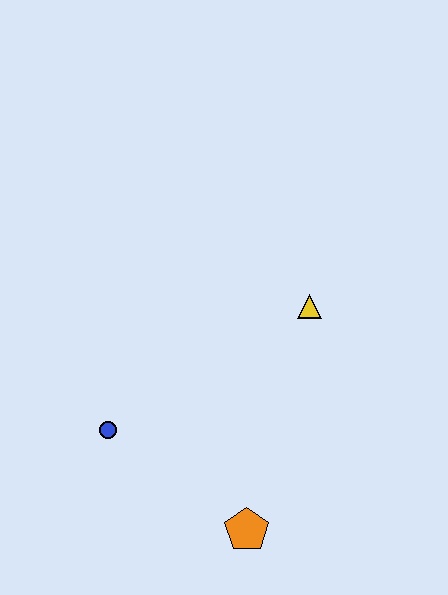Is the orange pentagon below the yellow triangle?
Yes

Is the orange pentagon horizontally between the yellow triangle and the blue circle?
Yes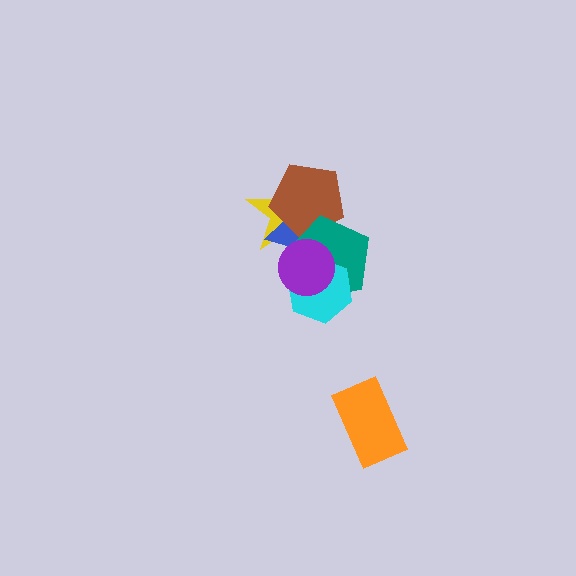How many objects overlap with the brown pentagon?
3 objects overlap with the brown pentagon.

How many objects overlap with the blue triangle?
4 objects overlap with the blue triangle.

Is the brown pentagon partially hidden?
Yes, it is partially covered by another shape.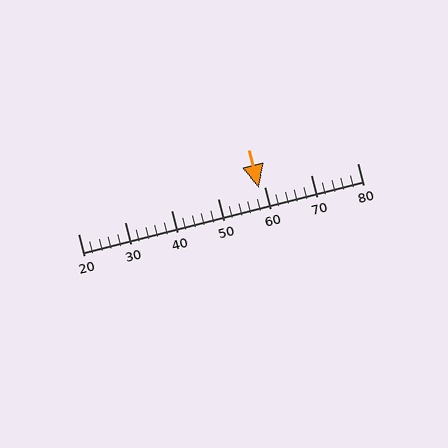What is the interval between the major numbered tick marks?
The major tick marks are spaced 10 units apart.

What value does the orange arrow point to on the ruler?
The orange arrow points to approximately 59.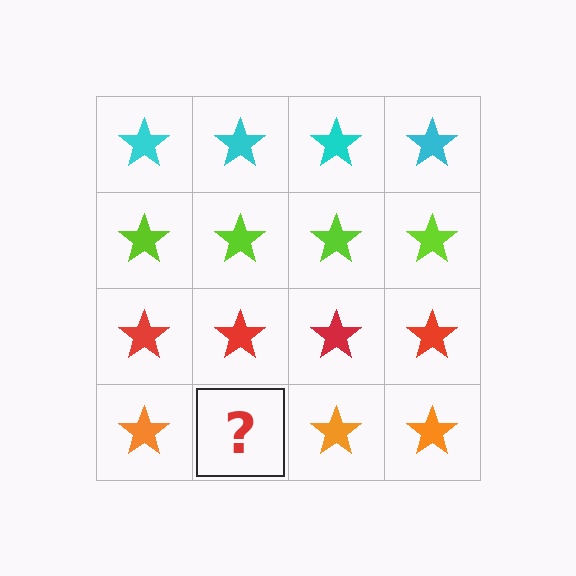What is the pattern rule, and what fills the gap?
The rule is that each row has a consistent color. The gap should be filled with an orange star.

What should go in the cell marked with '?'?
The missing cell should contain an orange star.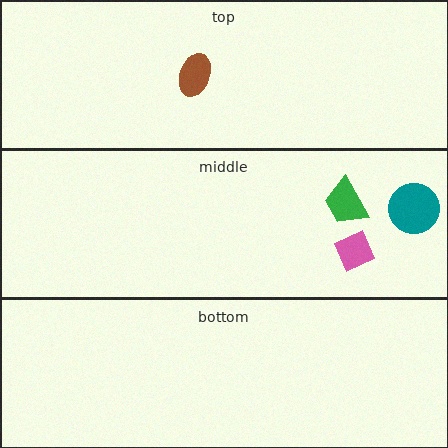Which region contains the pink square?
The middle region.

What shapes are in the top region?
The brown ellipse.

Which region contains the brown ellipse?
The top region.